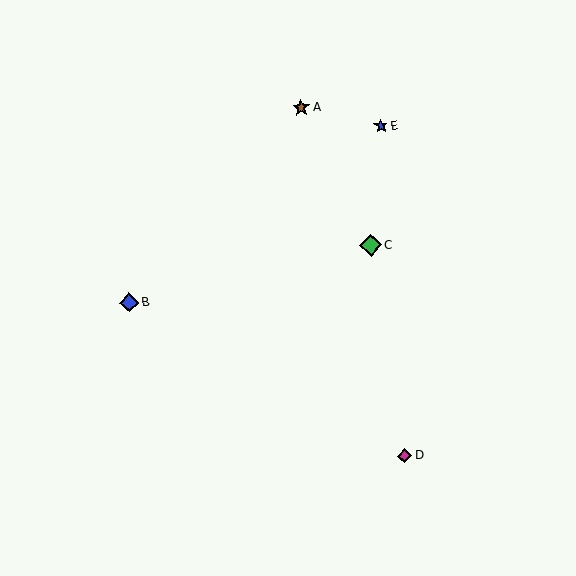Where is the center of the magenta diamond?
The center of the magenta diamond is at (405, 456).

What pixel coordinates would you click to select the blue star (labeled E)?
Click at (381, 126) to select the blue star E.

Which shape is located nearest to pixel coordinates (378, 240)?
The green diamond (labeled C) at (371, 245) is nearest to that location.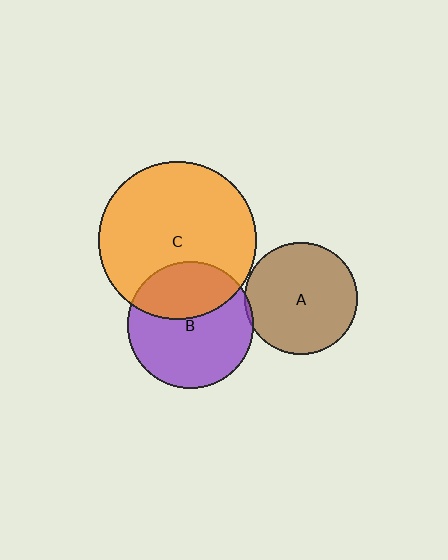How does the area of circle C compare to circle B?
Approximately 1.6 times.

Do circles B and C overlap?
Yes.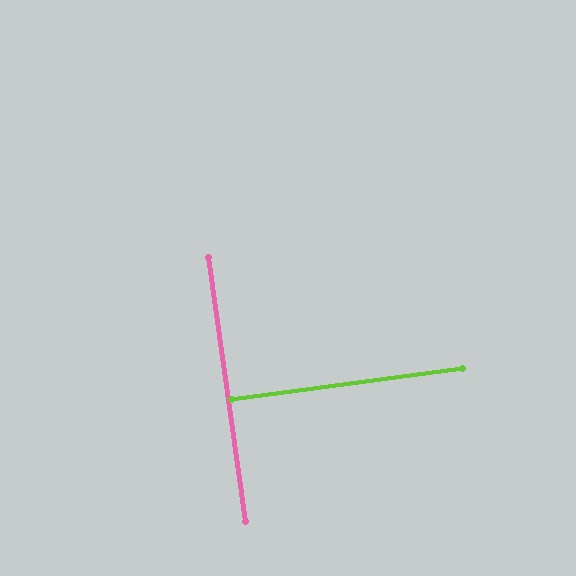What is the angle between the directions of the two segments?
Approximately 89 degrees.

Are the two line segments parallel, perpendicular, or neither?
Perpendicular — they meet at approximately 89°.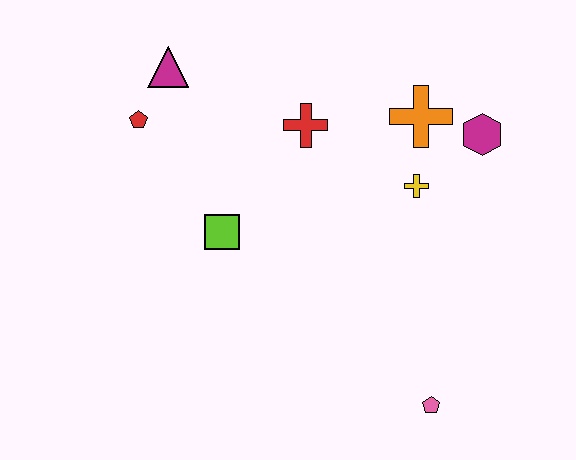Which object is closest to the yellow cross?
The orange cross is closest to the yellow cross.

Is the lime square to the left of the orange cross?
Yes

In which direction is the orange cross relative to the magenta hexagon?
The orange cross is to the left of the magenta hexagon.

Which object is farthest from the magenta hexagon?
The red pentagon is farthest from the magenta hexagon.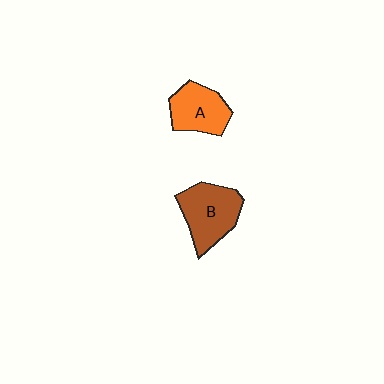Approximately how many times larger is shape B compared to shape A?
Approximately 1.2 times.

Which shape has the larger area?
Shape B (brown).